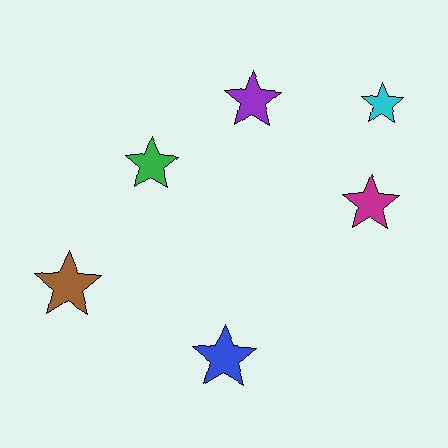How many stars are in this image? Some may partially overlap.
There are 6 stars.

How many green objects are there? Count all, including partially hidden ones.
There is 1 green object.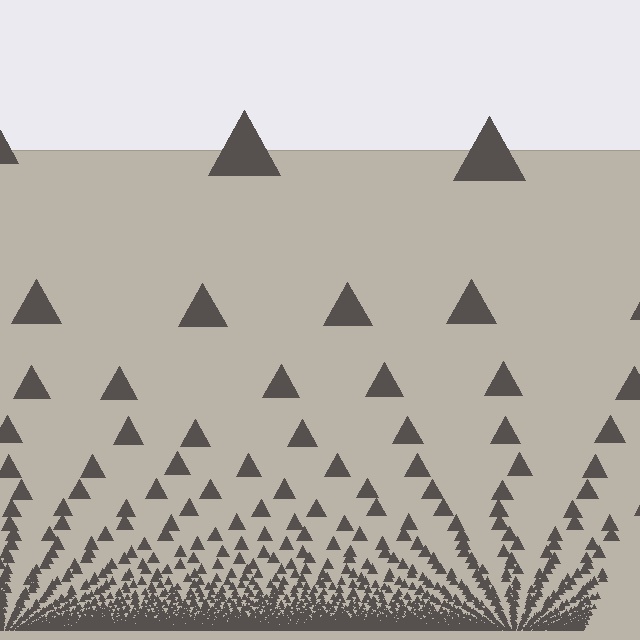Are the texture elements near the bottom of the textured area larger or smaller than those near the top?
Smaller. The gradient is inverted — elements near the bottom are smaller and denser.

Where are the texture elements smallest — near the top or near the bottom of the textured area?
Near the bottom.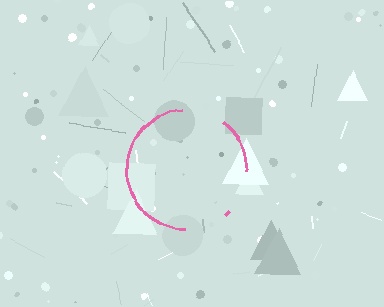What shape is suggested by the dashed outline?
The dashed outline suggests a circle.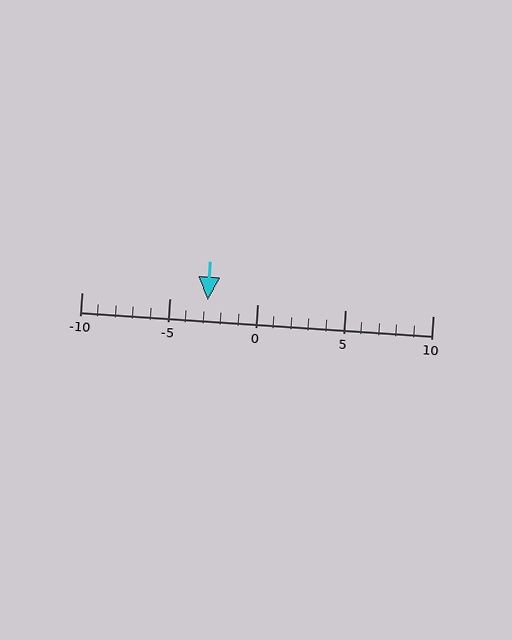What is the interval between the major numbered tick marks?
The major tick marks are spaced 5 units apart.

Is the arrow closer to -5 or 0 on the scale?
The arrow is closer to -5.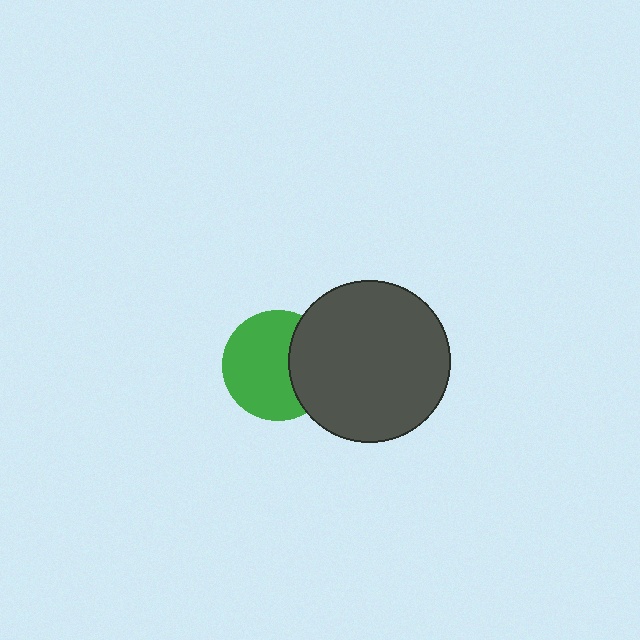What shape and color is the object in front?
The object in front is a dark gray circle.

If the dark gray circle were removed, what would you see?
You would see the complete green circle.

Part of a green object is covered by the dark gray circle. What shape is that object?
It is a circle.